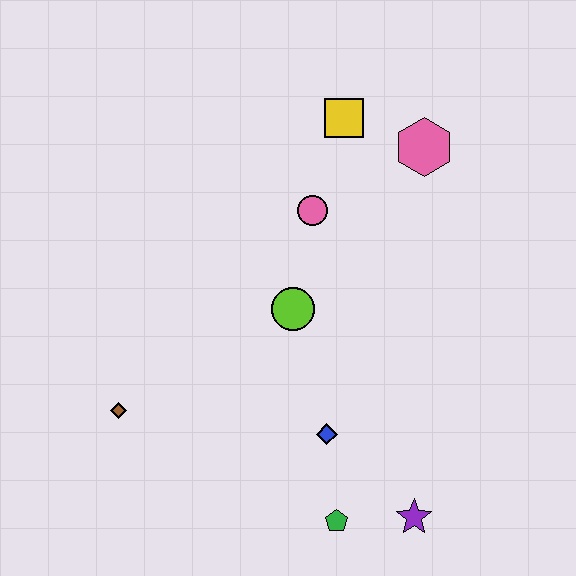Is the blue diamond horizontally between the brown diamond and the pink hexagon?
Yes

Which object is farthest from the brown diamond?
The pink hexagon is farthest from the brown diamond.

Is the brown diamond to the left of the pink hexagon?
Yes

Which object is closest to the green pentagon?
The purple star is closest to the green pentagon.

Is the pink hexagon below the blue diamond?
No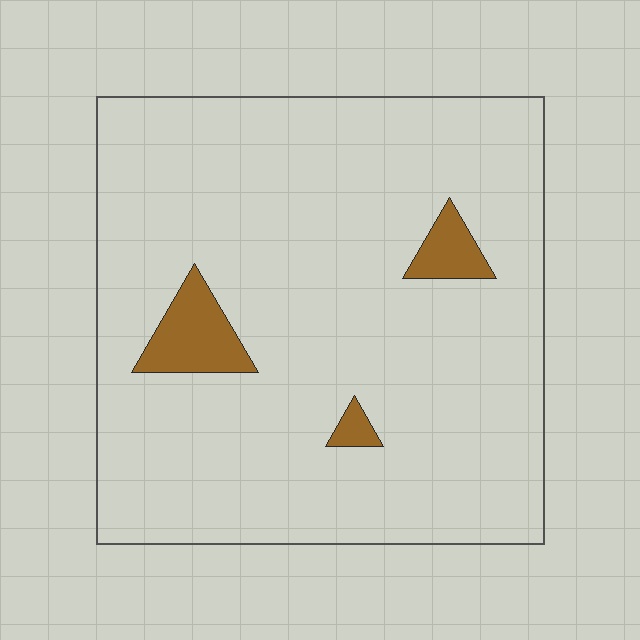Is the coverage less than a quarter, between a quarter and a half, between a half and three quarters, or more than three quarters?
Less than a quarter.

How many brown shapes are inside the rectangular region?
3.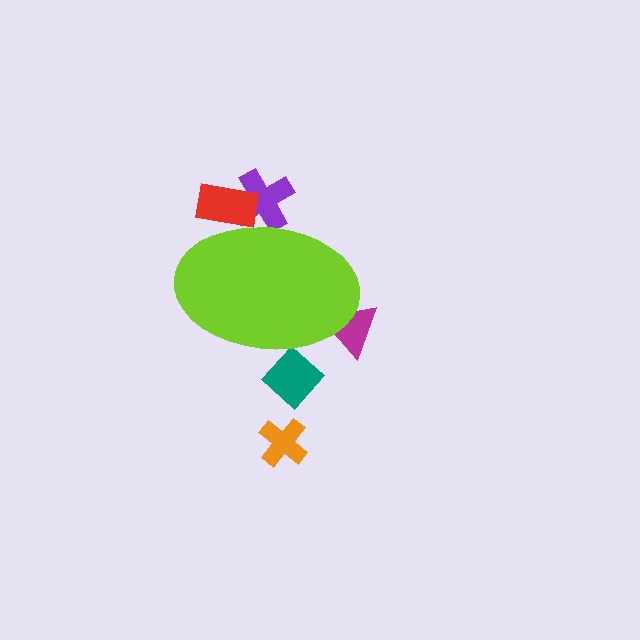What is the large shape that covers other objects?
A lime ellipse.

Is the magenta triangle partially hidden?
Yes, the magenta triangle is partially hidden behind the lime ellipse.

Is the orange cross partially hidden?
No, the orange cross is fully visible.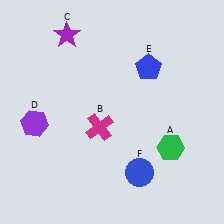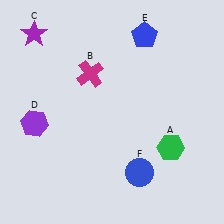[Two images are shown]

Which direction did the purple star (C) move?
The purple star (C) moved left.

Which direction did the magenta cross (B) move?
The magenta cross (B) moved up.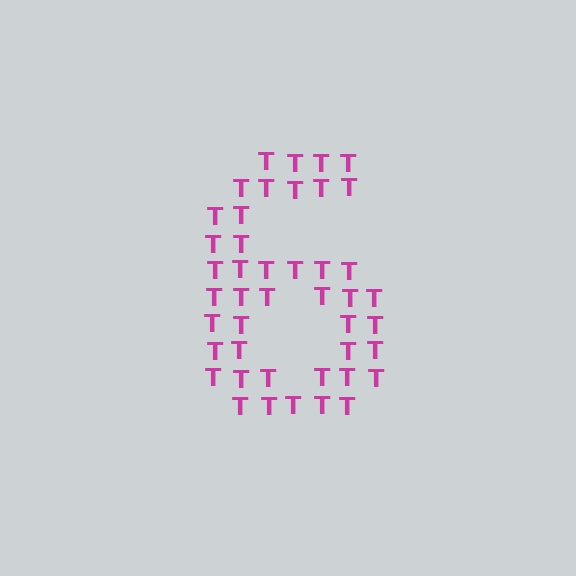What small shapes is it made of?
It is made of small letter T's.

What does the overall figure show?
The overall figure shows the digit 6.